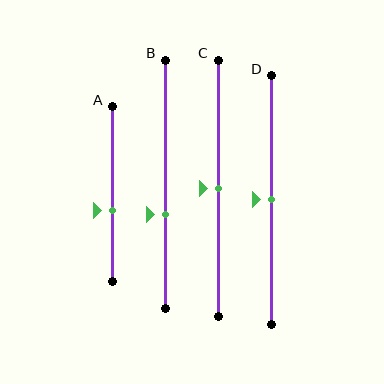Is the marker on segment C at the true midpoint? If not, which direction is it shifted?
Yes, the marker on segment C is at the true midpoint.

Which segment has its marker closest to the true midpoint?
Segment C has its marker closest to the true midpoint.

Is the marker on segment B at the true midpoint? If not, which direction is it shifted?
No, the marker on segment B is shifted downward by about 12% of the segment length.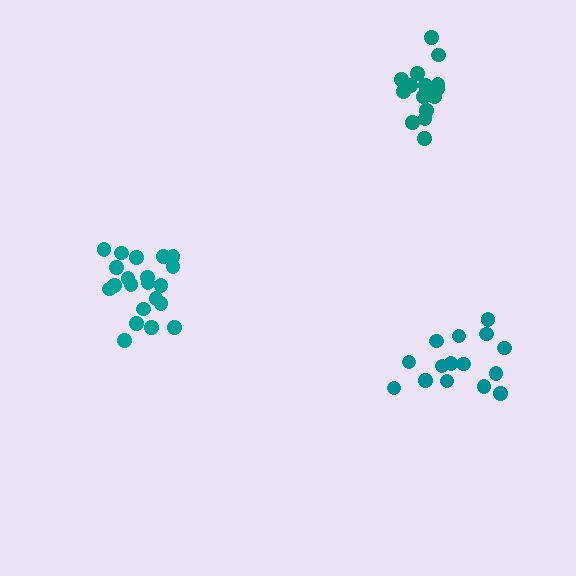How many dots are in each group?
Group 1: 16 dots, Group 2: 21 dots, Group 3: 15 dots (52 total).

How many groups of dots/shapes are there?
There are 3 groups.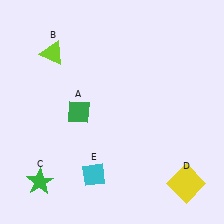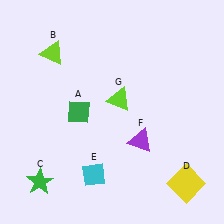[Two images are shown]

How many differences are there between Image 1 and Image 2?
There are 2 differences between the two images.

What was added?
A purple triangle (F), a lime triangle (G) were added in Image 2.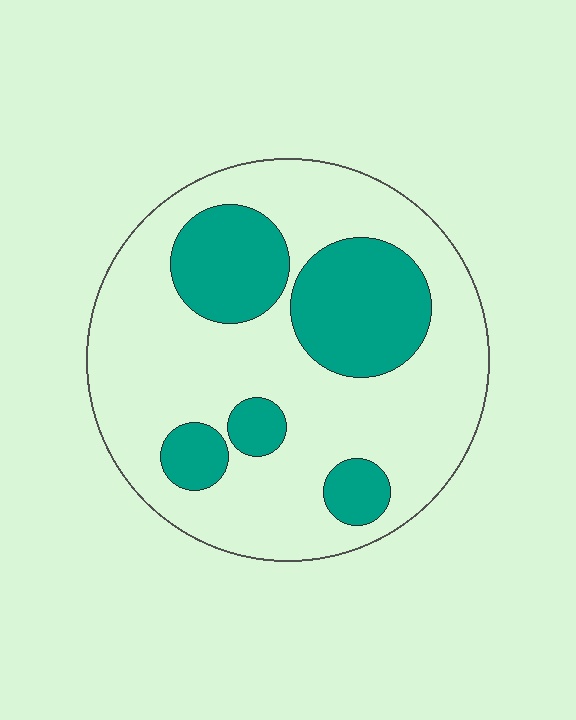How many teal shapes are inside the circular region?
5.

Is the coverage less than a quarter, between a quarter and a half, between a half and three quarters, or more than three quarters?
Between a quarter and a half.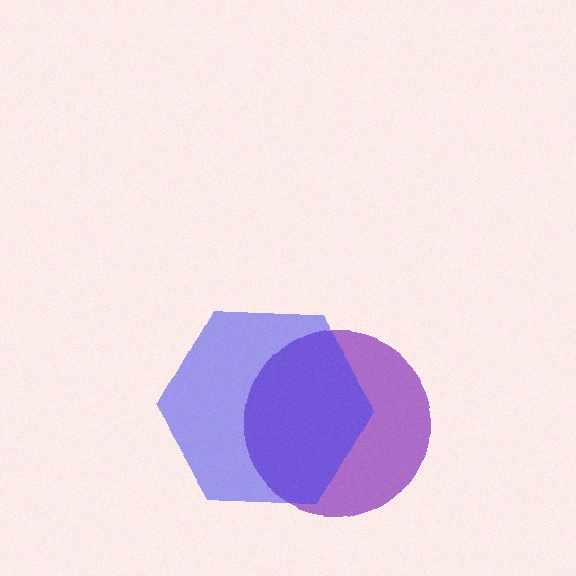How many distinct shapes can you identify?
There are 2 distinct shapes: a purple circle, a blue hexagon.